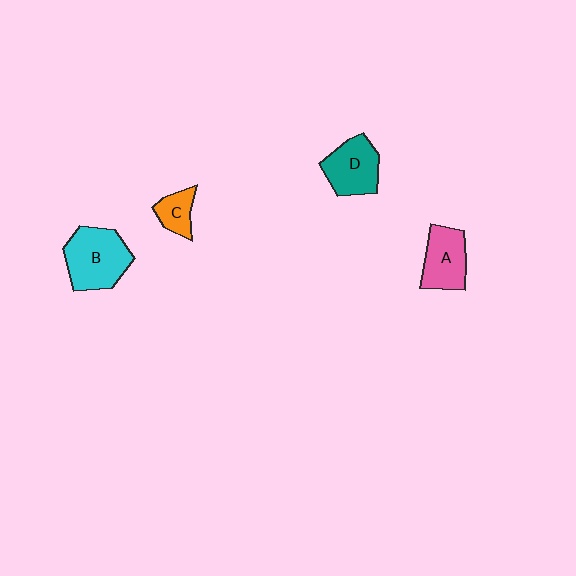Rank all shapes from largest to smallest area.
From largest to smallest: B (cyan), D (teal), A (pink), C (orange).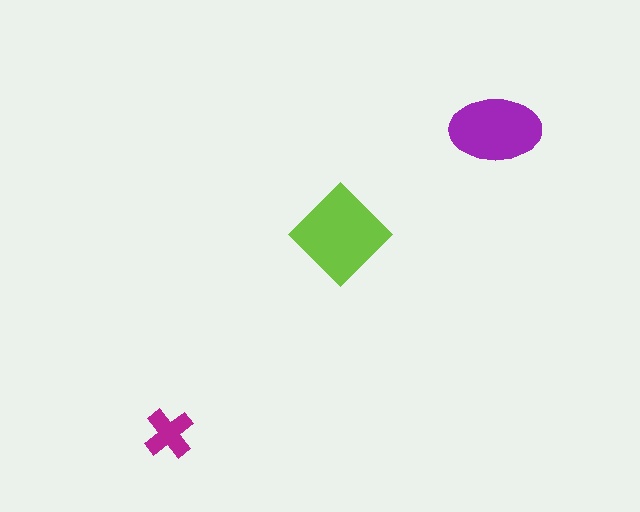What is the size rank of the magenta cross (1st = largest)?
3rd.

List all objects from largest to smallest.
The lime diamond, the purple ellipse, the magenta cross.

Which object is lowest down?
The magenta cross is bottommost.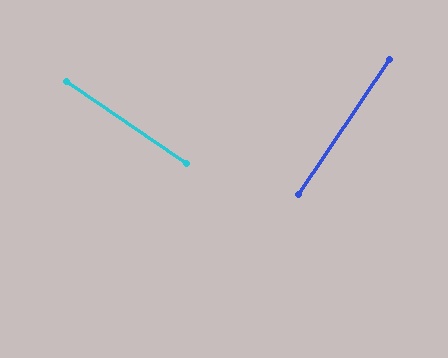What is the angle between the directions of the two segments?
Approximately 90 degrees.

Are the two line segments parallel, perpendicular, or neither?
Perpendicular — they meet at approximately 90°.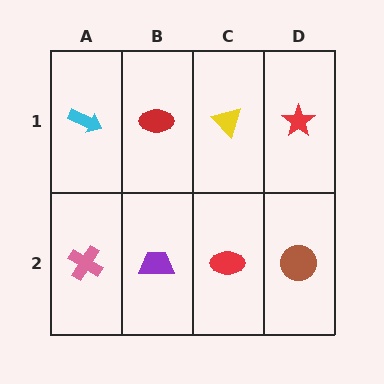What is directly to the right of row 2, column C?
A brown circle.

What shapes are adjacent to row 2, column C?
A yellow triangle (row 1, column C), a purple trapezoid (row 2, column B), a brown circle (row 2, column D).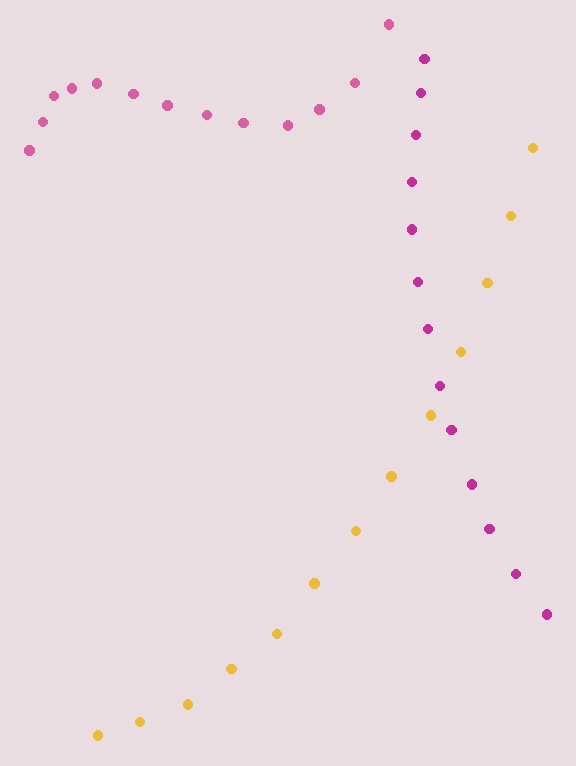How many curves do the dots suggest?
There are 3 distinct paths.